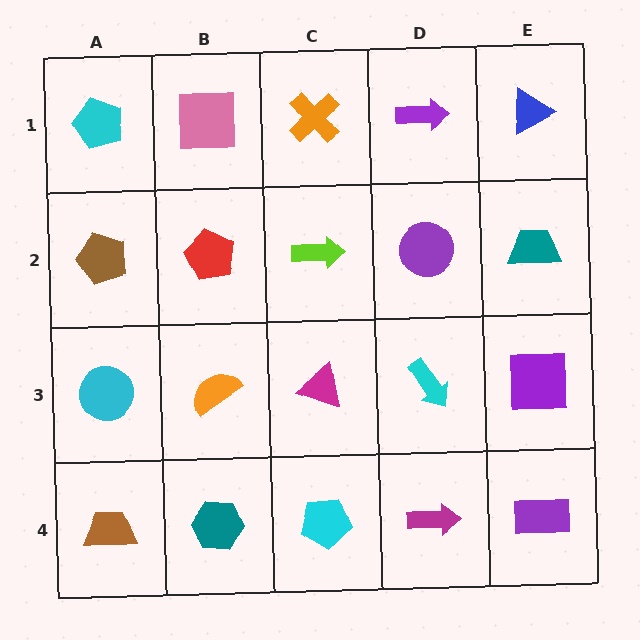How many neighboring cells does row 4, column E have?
2.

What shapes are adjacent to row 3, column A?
A brown pentagon (row 2, column A), a brown trapezoid (row 4, column A), an orange semicircle (row 3, column B).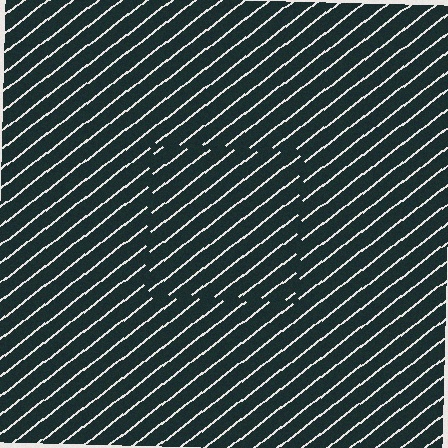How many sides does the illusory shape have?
4 sides — the line-ends trace a square.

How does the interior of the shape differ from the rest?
The interior of the shape contains the same grating, shifted by half a period — the contour is defined by the phase discontinuity where line-ends from the inner and outer gratings abut.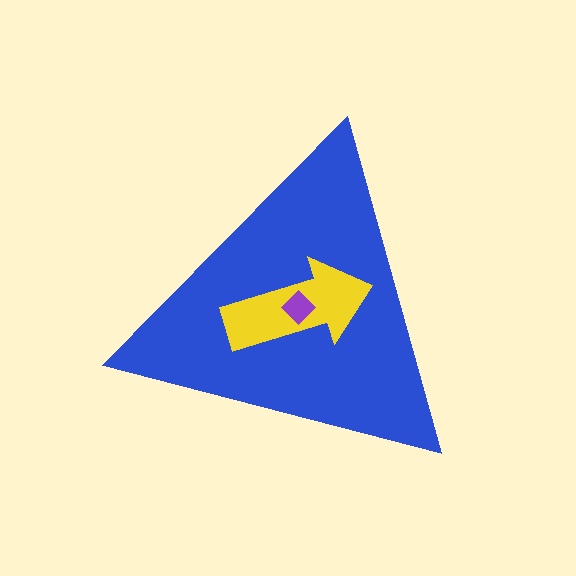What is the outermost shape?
The blue triangle.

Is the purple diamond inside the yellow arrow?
Yes.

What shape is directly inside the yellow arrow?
The purple diamond.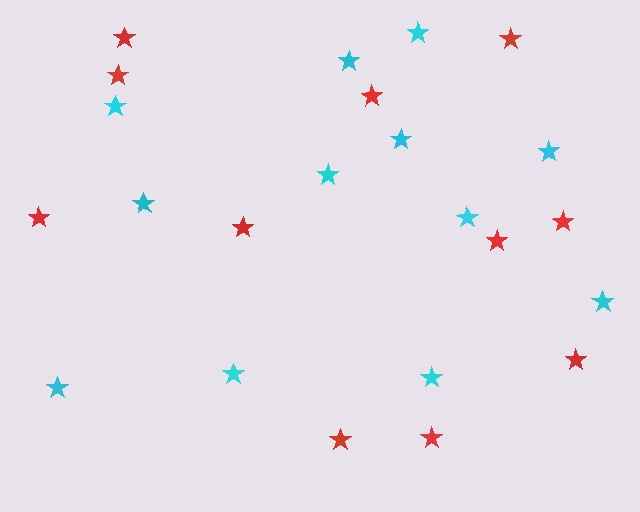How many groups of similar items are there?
There are 2 groups: one group of red stars (11) and one group of cyan stars (12).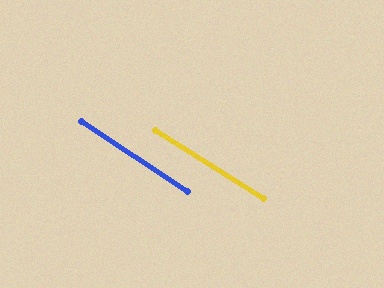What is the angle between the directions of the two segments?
Approximately 1 degree.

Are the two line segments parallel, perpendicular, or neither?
Parallel — their directions differ by only 0.9°.